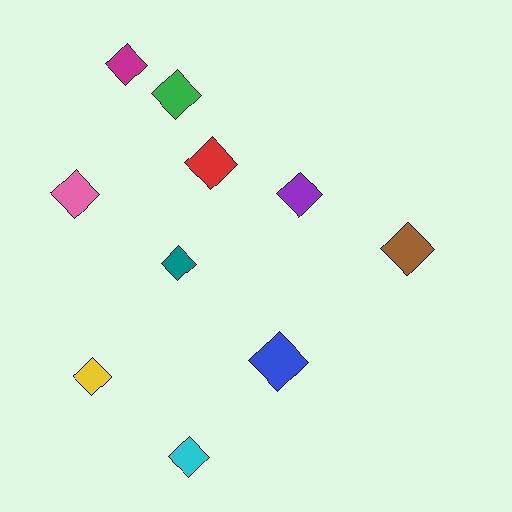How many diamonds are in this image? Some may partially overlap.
There are 10 diamonds.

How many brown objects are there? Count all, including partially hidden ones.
There is 1 brown object.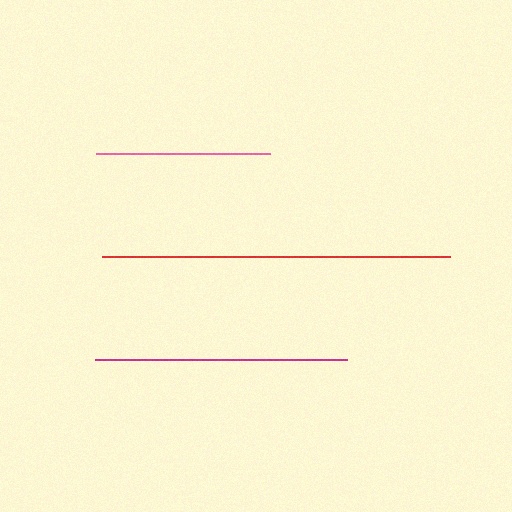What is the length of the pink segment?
The pink segment is approximately 174 pixels long.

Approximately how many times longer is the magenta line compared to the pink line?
The magenta line is approximately 1.5 times the length of the pink line.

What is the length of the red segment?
The red segment is approximately 348 pixels long.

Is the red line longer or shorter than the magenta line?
The red line is longer than the magenta line.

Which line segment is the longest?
The red line is the longest at approximately 348 pixels.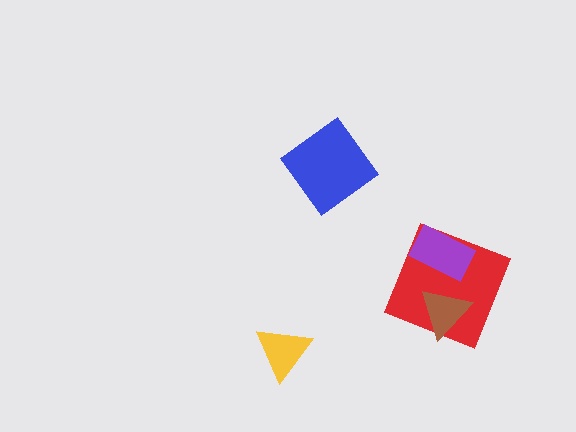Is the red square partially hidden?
Yes, it is partially covered by another shape.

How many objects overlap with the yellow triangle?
0 objects overlap with the yellow triangle.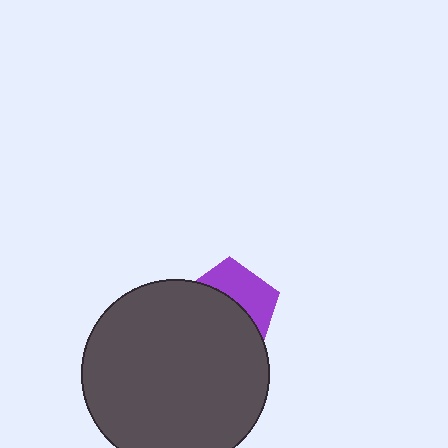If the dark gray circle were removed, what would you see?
You would see the complete purple pentagon.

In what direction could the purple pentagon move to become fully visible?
The purple pentagon could move up. That would shift it out from behind the dark gray circle entirely.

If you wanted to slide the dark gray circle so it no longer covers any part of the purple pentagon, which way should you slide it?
Slide it down — that is the most direct way to separate the two shapes.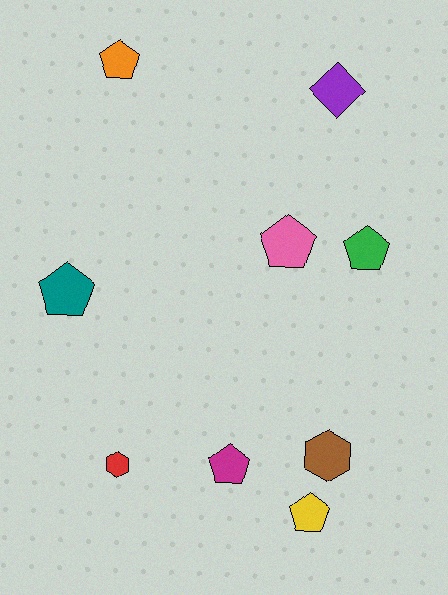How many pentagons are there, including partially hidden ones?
There are 6 pentagons.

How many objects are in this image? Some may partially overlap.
There are 9 objects.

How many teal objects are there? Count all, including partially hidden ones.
There is 1 teal object.